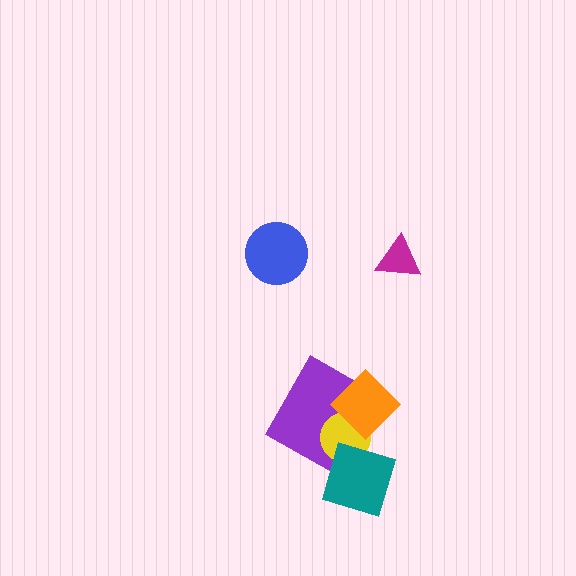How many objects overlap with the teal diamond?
2 objects overlap with the teal diamond.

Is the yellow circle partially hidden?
Yes, it is partially covered by another shape.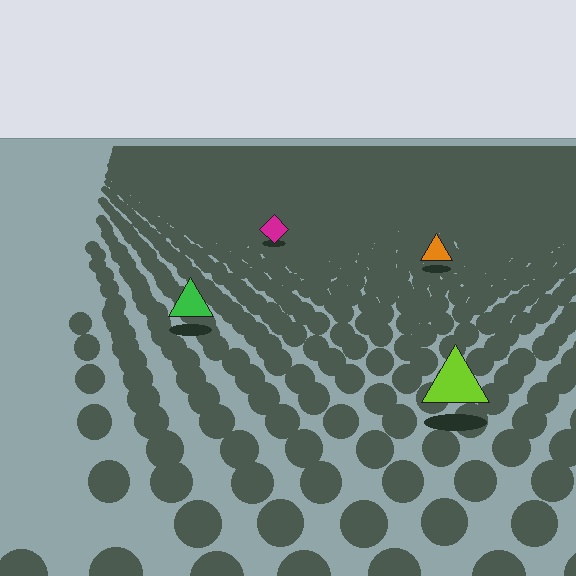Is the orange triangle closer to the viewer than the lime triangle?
No. The lime triangle is closer — you can tell from the texture gradient: the ground texture is coarser near it.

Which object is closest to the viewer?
The lime triangle is closest. The texture marks near it are larger and more spread out.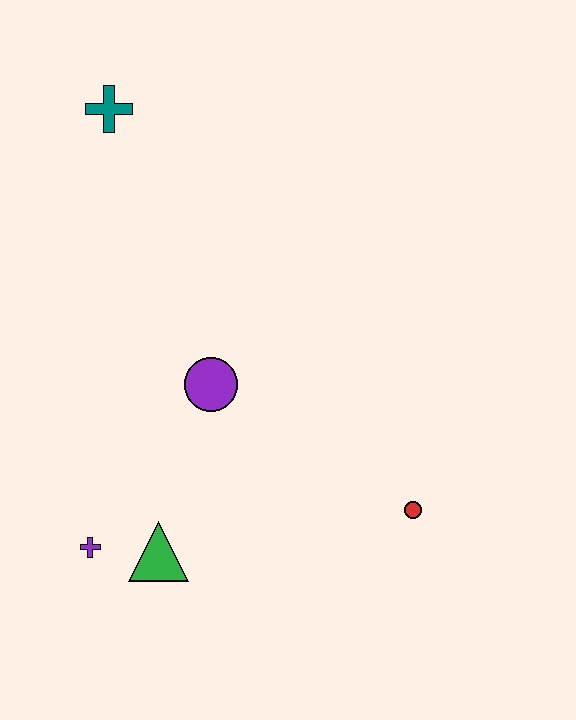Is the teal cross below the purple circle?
No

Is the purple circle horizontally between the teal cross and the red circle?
Yes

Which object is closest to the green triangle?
The purple cross is closest to the green triangle.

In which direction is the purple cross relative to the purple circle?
The purple cross is below the purple circle.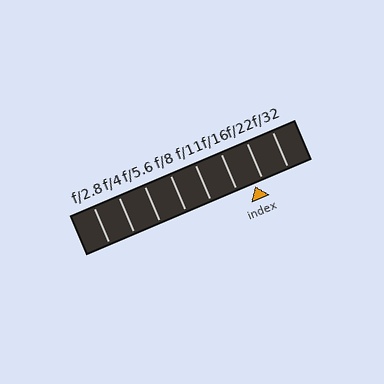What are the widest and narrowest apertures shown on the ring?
The widest aperture shown is f/2.8 and the narrowest is f/32.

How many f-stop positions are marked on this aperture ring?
There are 8 f-stop positions marked.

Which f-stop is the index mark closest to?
The index mark is closest to f/22.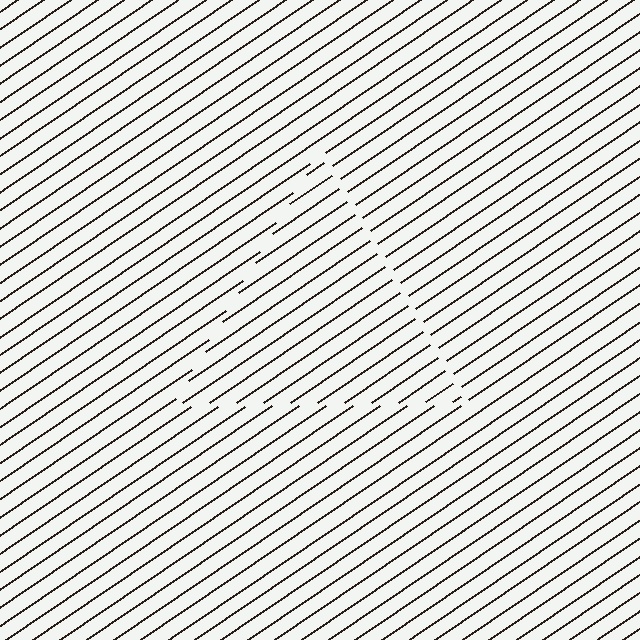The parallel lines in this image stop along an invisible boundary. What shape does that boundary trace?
An illusory triangle. The interior of the shape contains the same grating, shifted by half a period — the contour is defined by the phase discontinuity where line-ends from the inner and outer gratings abut.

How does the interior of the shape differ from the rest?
The interior of the shape contains the same grating, shifted by half a period — the contour is defined by the phase discontinuity where line-ends from the inner and outer gratings abut.